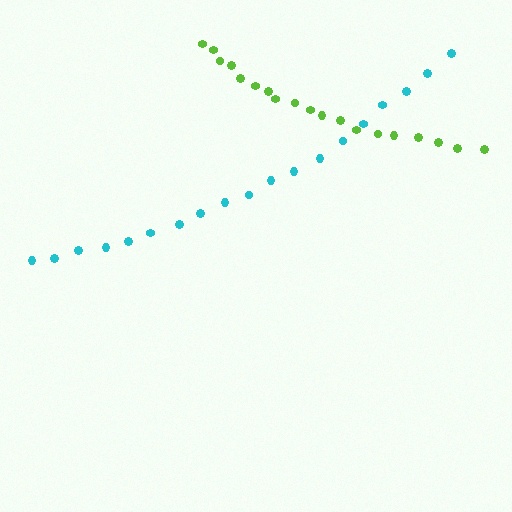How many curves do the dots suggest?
There are 2 distinct paths.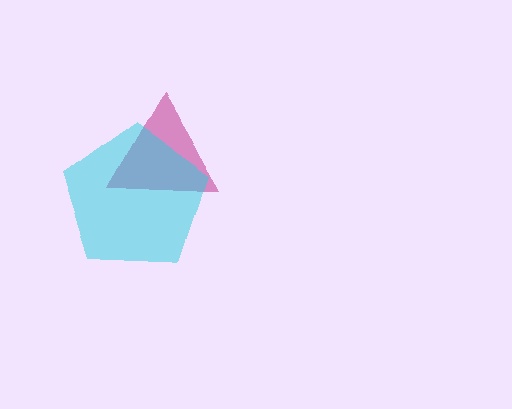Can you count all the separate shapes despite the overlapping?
Yes, there are 2 separate shapes.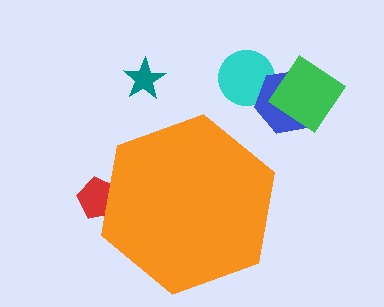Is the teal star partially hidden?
No, the teal star is fully visible.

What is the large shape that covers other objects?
An orange hexagon.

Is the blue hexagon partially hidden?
No, the blue hexagon is fully visible.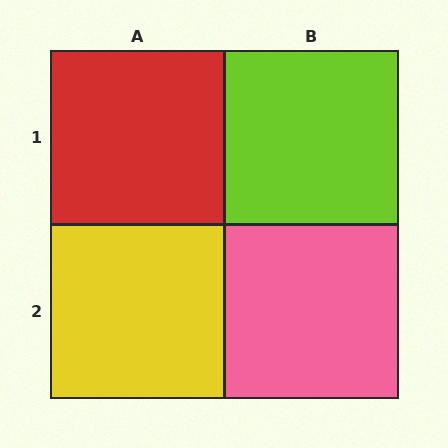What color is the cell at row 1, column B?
Lime.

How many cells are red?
1 cell is red.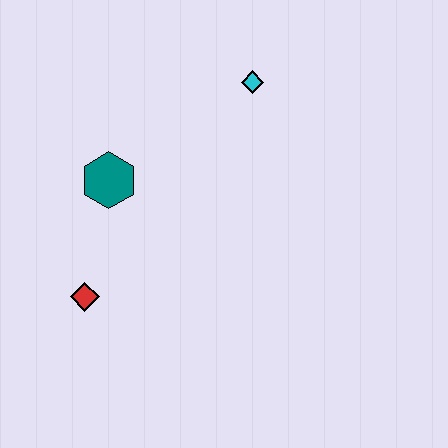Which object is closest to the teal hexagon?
The red diamond is closest to the teal hexagon.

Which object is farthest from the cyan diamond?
The red diamond is farthest from the cyan diamond.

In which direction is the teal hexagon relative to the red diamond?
The teal hexagon is above the red diamond.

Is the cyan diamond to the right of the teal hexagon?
Yes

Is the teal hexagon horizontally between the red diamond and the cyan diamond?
Yes